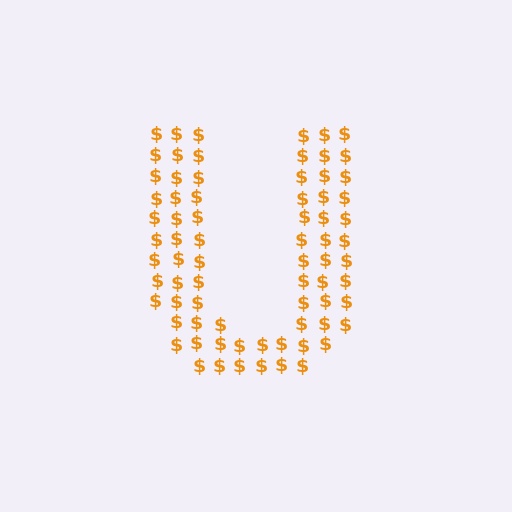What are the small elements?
The small elements are dollar signs.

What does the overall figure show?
The overall figure shows the letter U.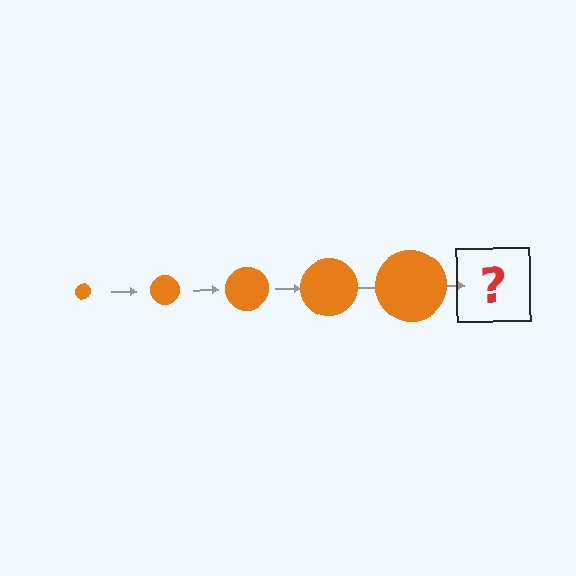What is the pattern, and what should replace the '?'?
The pattern is that the circle gets progressively larger each step. The '?' should be an orange circle, larger than the previous one.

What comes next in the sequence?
The next element should be an orange circle, larger than the previous one.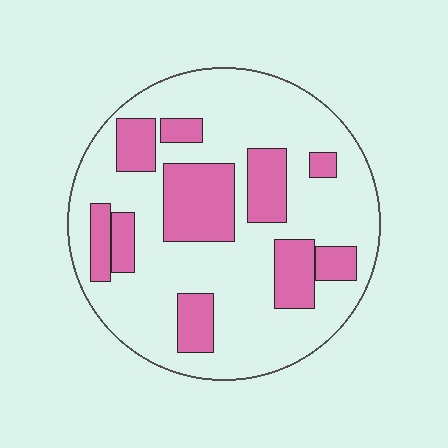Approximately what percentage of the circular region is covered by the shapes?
Approximately 30%.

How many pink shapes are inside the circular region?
10.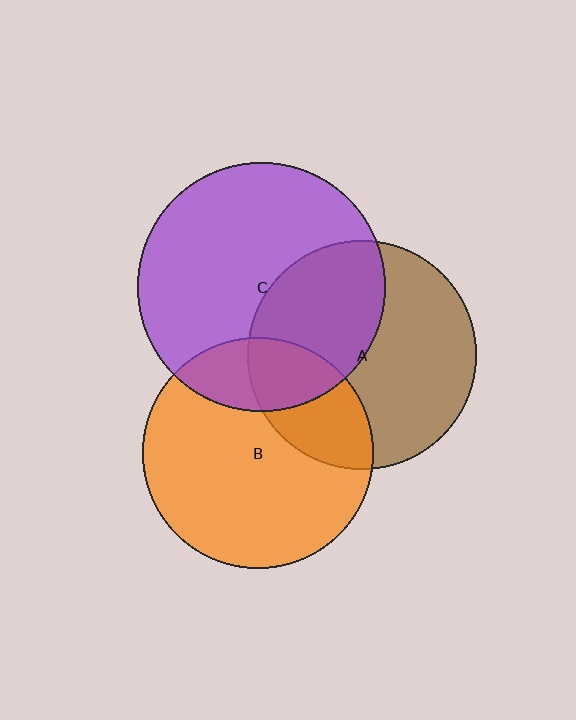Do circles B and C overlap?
Yes.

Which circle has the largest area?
Circle C (purple).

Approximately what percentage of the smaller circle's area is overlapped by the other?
Approximately 20%.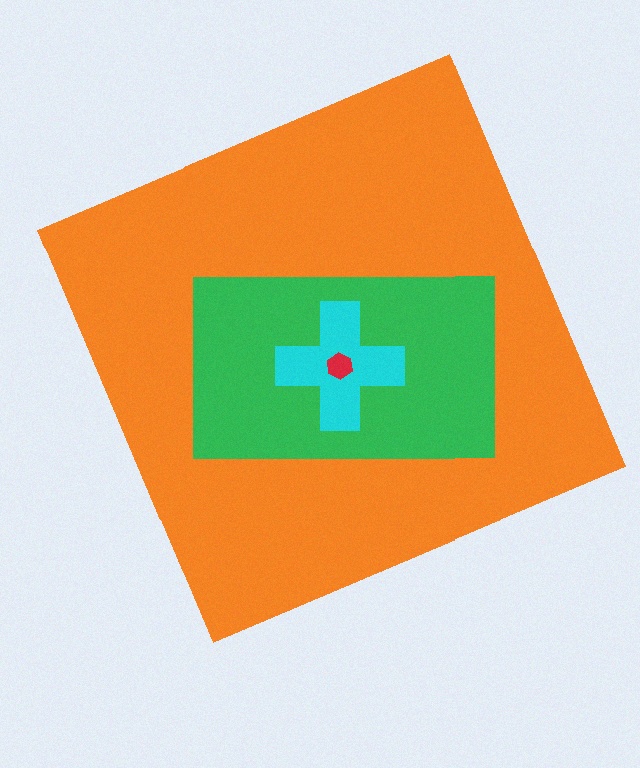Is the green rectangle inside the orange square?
Yes.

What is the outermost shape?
The orange square.